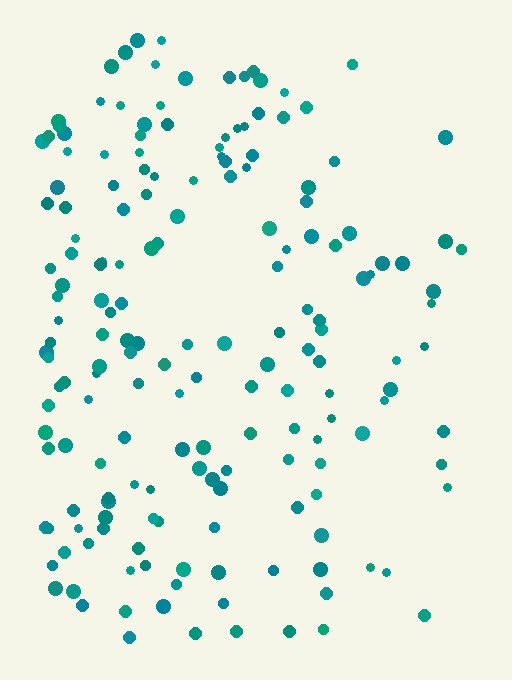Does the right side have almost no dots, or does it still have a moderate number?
Still a moderate number, just noticeably fewer than the left.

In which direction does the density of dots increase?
From right to left, with the left side densest.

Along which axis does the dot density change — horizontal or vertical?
Horizontal.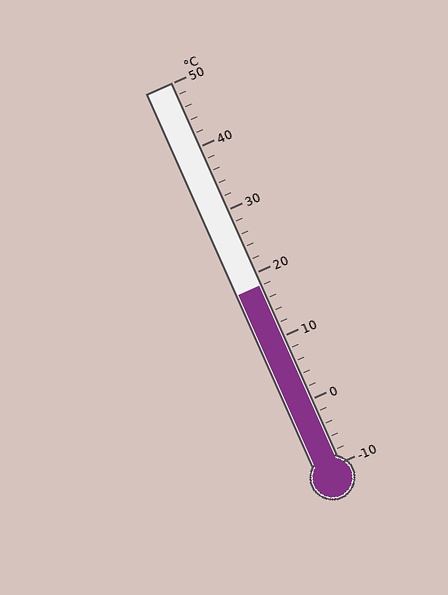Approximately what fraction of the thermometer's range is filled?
The thermometer is filled to approximately 45% of its range.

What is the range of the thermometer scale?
The thermometer scale ranges from -10°C to 50°C.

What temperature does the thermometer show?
The thermometer shows approximately 18°C.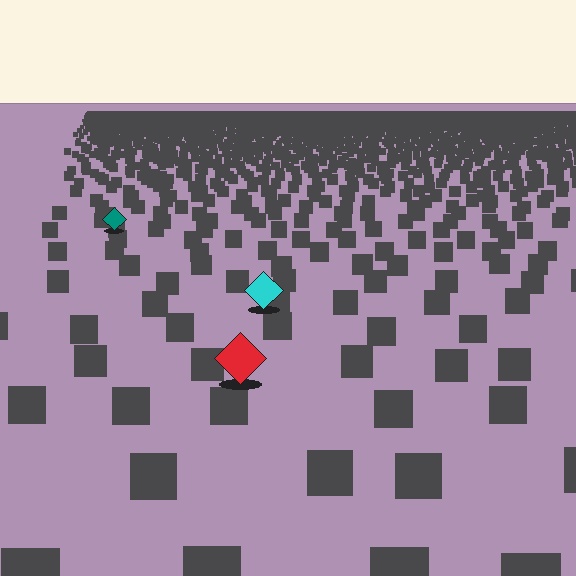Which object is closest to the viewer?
The red diamond is closest. The texture marks near it are larger and more spread out.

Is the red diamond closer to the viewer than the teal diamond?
Yes. The red diamond is closer — you can tell from the texture gradient: the ground texture is coarser near it.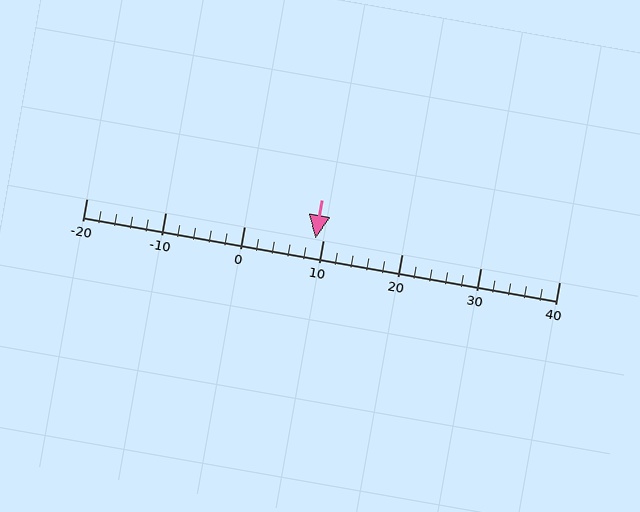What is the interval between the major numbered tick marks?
The major tick marks are spaced 10 units apart.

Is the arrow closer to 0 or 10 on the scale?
The arrow is closer to 10.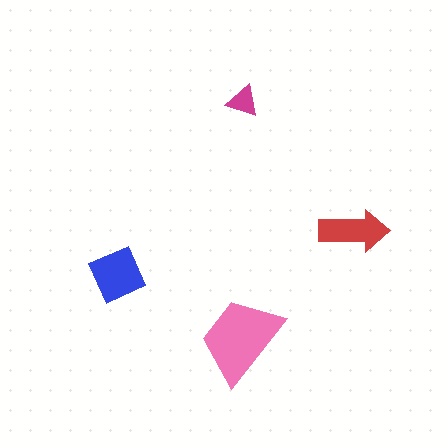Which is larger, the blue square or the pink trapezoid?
The pink trapezoid.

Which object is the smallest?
The magenta triangle.